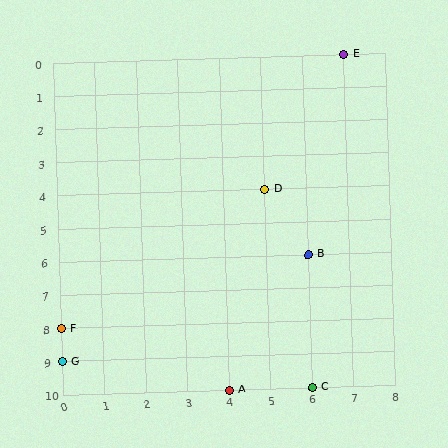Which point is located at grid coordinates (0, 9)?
Point G is at (0, 9).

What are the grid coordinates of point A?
Point A is at grid coordinates (4, 10).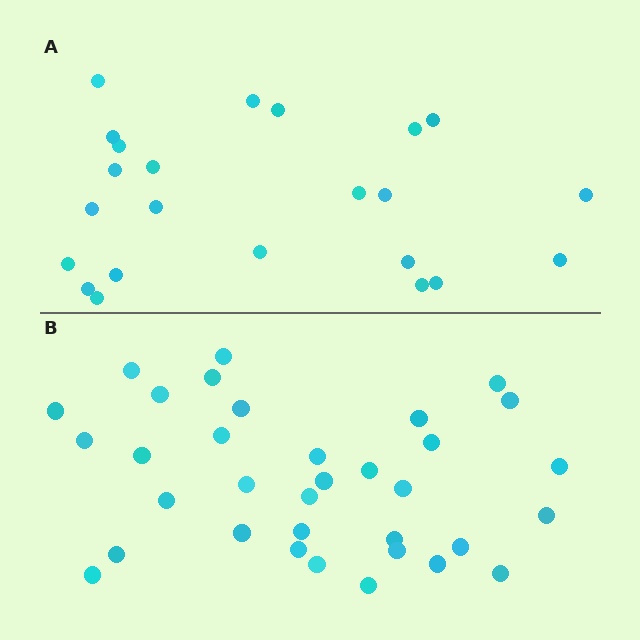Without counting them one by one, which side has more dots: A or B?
Region B (the bottom region) has more dots.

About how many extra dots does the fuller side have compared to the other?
Region B has roughly 12 or so more dots than region A.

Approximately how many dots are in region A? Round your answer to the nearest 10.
About 20 dots. (The exact count is 23, which rounds to 20.)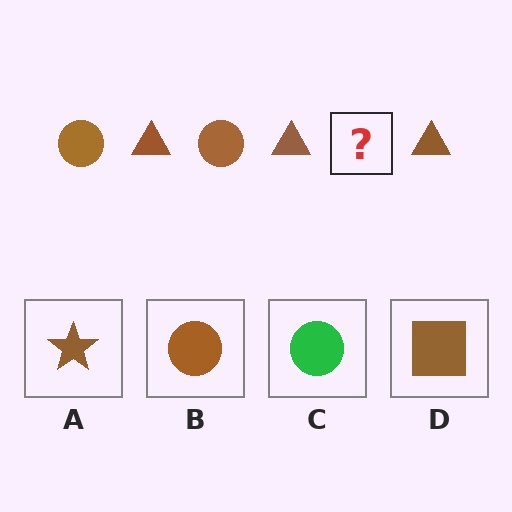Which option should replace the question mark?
Option B.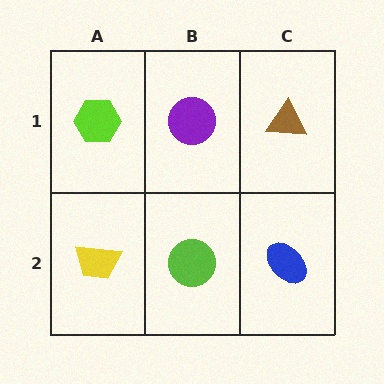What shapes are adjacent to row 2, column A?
A lime hexagon (row 1, column A), a lime circle (row 2, column B).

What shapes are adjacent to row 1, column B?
A lime circle (row 2, column B), a lime hexagon (row 1, column A), a brown triangle (row 1, column C).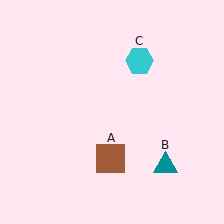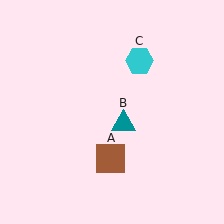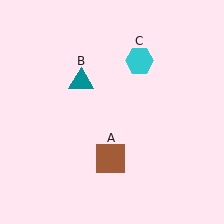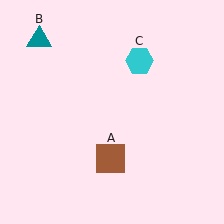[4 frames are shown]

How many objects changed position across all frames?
1 object changed position: teal triangle (object B).